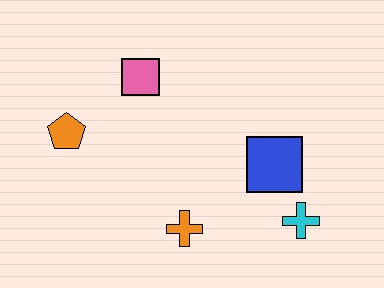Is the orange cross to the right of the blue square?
No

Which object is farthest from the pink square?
The cyan cross is farthest from the pink square.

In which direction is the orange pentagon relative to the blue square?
The orange pentagon is to the left of the blue square.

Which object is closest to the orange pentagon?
The pink square is closest to the orange pentagon.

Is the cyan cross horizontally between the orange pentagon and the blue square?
No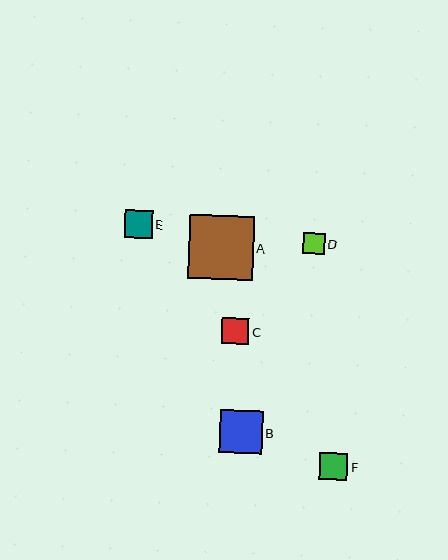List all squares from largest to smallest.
From largest to smallest: A, B, F, E, C, D.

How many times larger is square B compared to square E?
Square B is approximately 1.6 times the size of square E.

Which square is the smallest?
Square D is the smallest with a size of approximately 22 pixels.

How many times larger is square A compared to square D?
Square A is approximately 3.0 times the size of square D.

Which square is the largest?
Square A is the largest with a size of approximately 64 pixels.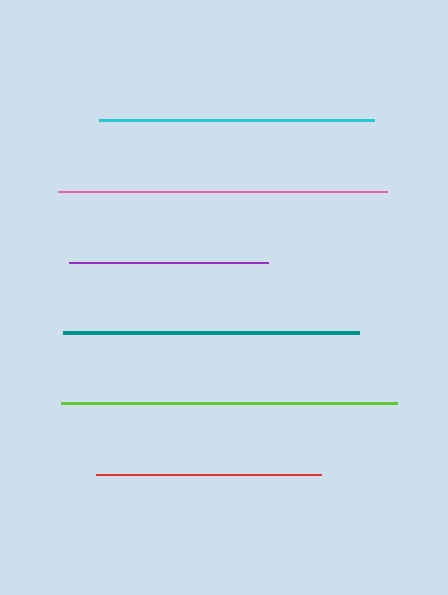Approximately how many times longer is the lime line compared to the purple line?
The lime line is approximately 1.7 times the length of the purple line.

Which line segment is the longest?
The lime line is the longest at approximately 336 pixels.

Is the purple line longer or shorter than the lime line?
The lime line is longer than the purple line.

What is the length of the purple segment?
The purple segment is approximately 200 pixels long.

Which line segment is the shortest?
The purple line is the shortest at approximately 200 pixels.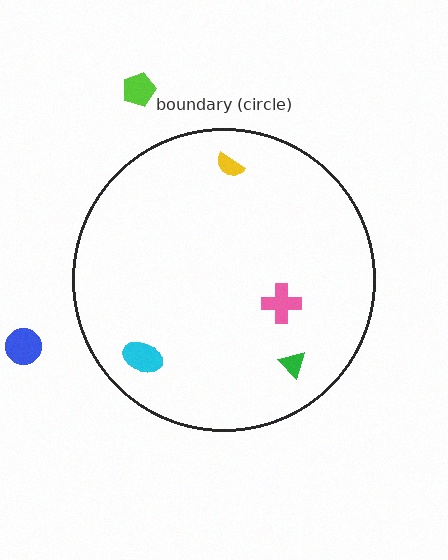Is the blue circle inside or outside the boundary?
Outside.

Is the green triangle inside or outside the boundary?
Inside.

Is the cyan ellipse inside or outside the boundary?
Inside.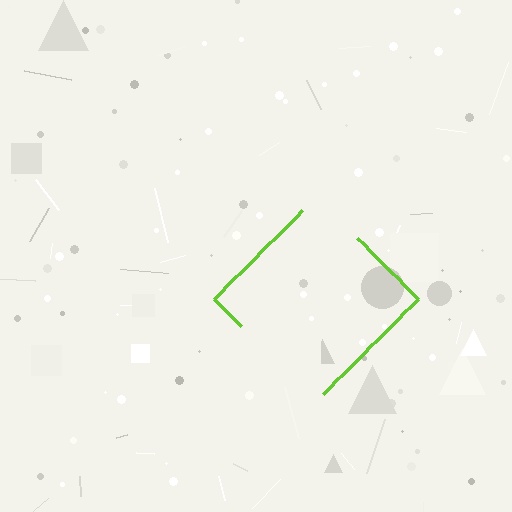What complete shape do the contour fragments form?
The contour fragments form a diamond.